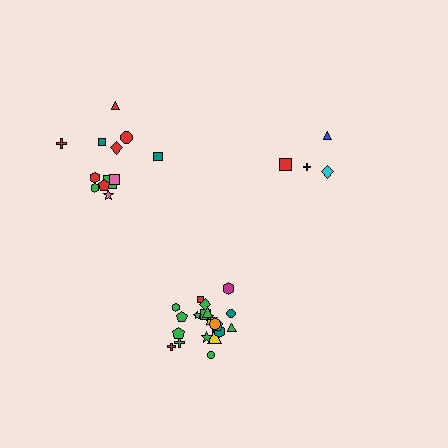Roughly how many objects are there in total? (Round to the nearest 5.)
Roughly 40 objects in total.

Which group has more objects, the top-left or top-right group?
The top-left group.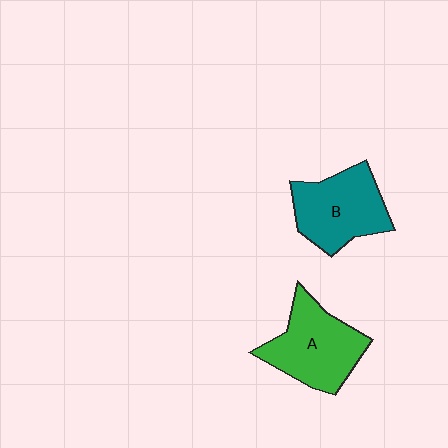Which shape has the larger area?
Shape A (green).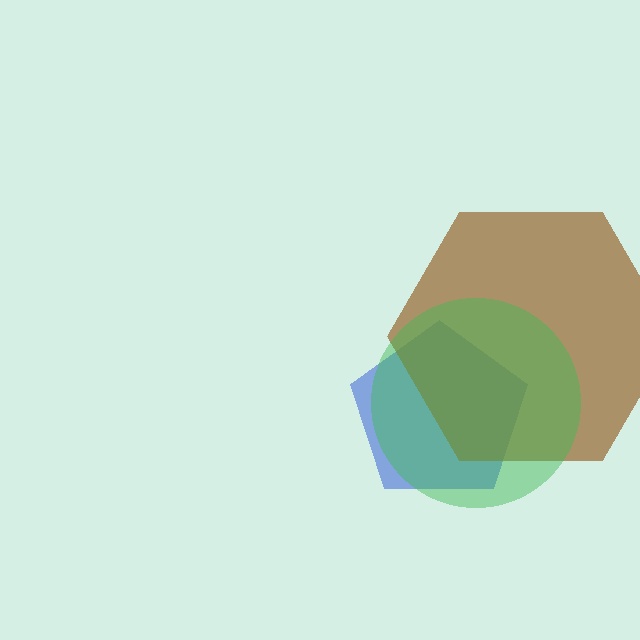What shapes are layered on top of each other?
The layered shapes are: a blue pentagon, a brown hexagon, a green circle.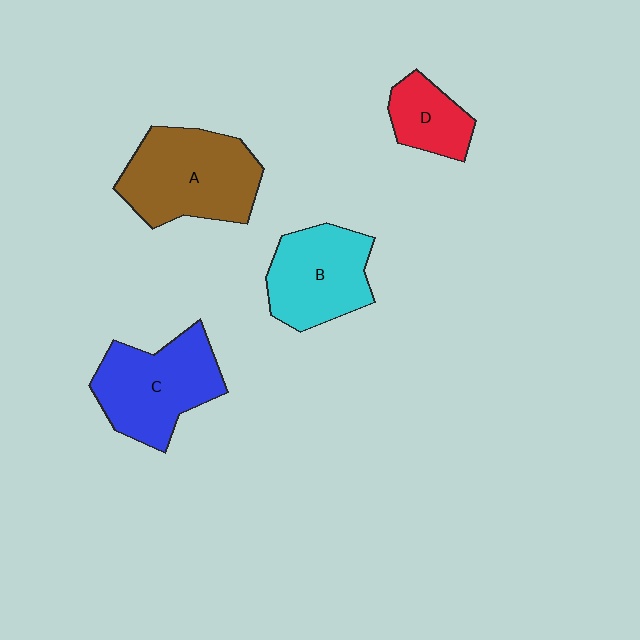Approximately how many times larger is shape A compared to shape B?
Approximately 1.3 times.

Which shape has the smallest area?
Shape D (red).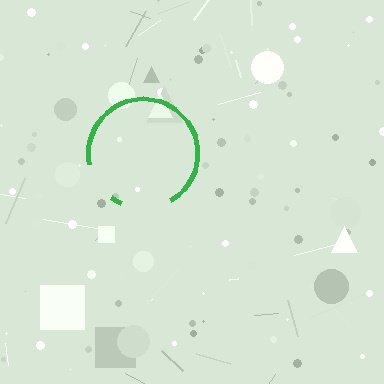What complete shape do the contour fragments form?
The contour fragments form a circle.